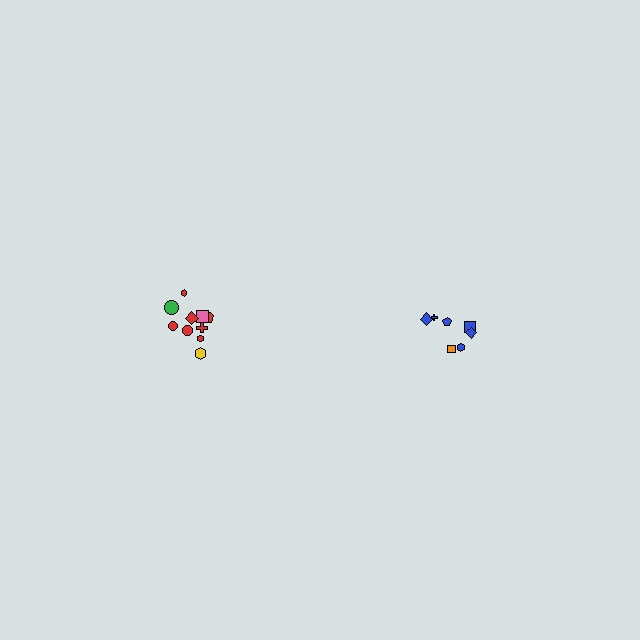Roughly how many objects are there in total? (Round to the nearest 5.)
Roughly 15 objects in total.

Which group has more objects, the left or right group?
The left group.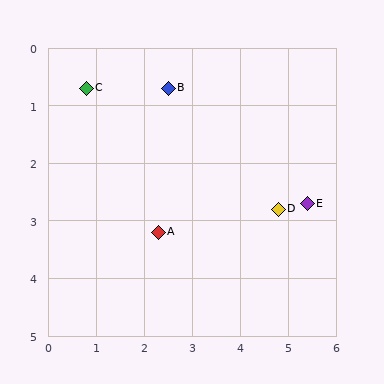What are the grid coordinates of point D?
Point D is at approximately (4.8, 2.8).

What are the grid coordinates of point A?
Point A is at approximately (2.3, 3.2).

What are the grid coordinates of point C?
Point C is at approximately (0.8, 0.7).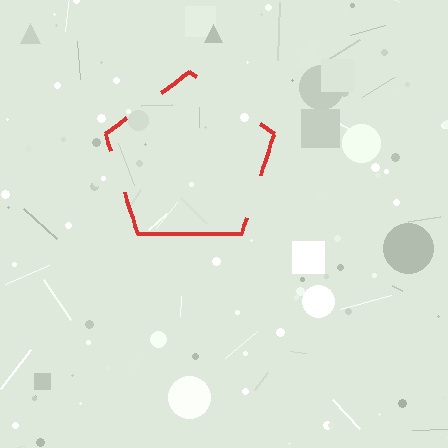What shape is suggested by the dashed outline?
The dashed outline suggests a pentagon.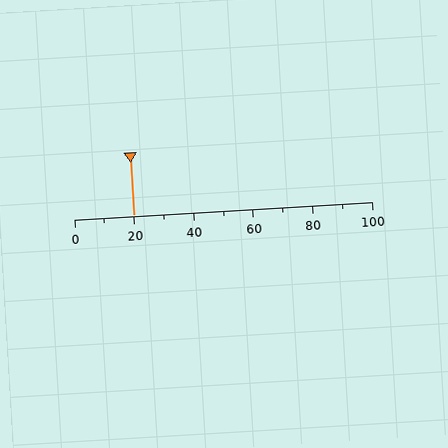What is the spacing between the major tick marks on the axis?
The major ticks are spaced 20 apart.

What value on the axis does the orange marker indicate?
The marker indicates approximately 20.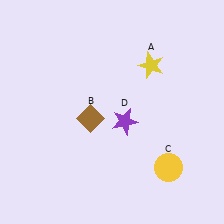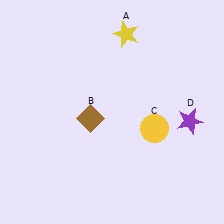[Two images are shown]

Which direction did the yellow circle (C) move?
The yellow circle (C) moved up.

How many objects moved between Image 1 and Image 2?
3 objects moved between the two images.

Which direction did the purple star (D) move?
The purple star (D) moved right.